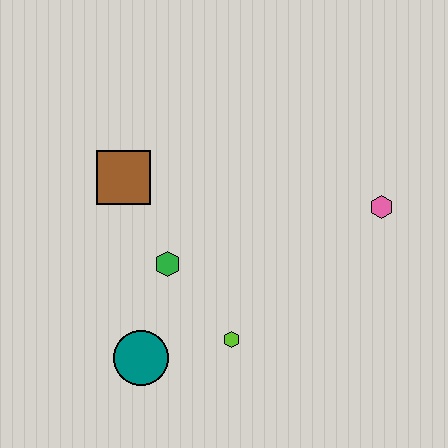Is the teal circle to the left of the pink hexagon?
Yes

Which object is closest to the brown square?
The green hexagon is closest to the brown square.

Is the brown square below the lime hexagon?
No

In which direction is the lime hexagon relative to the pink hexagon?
The lime hexagon is to the left of the pink hexagon.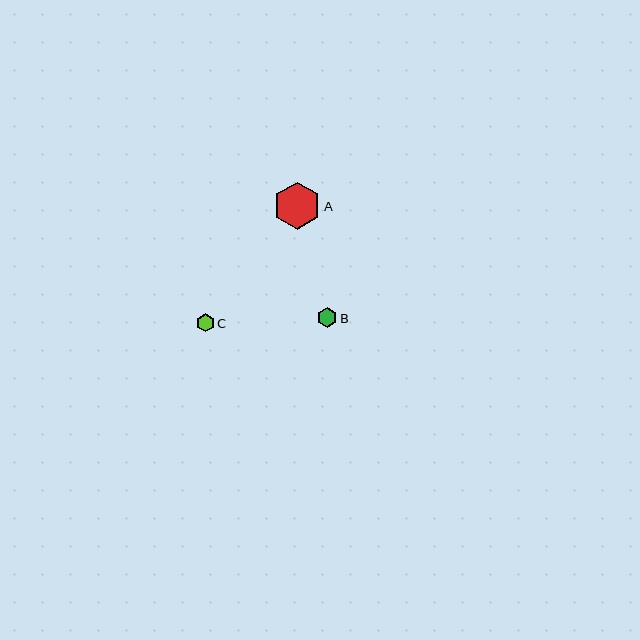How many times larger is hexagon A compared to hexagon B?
Hexagon A is approximately 2.4 times the size of hexagon B.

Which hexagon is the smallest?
Hexagon C is the smallest with a size of approximately 18 pixels.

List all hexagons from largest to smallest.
From largest to smallest: A, B, C.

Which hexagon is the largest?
Hexagon A is the largest with a size of approximately 47 pixels.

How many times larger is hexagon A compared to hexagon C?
Hexagon A is approximately 2.7 times the size of hexagon C.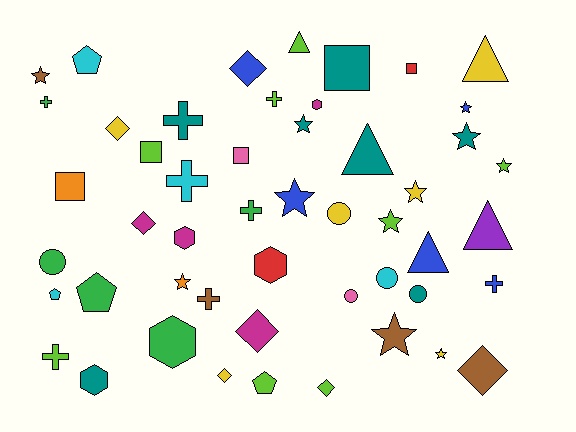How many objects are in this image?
There are 50 objects.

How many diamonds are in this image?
There are 7 diamonds.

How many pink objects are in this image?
There are 2 pink objects.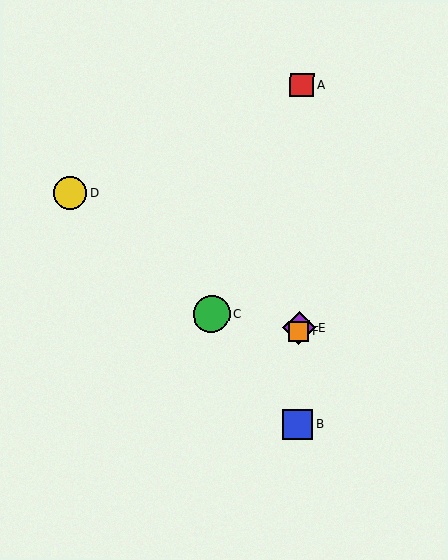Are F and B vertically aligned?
Yes, both are at x≈299.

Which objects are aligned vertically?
Objects A, B, E, F are aligned vertically.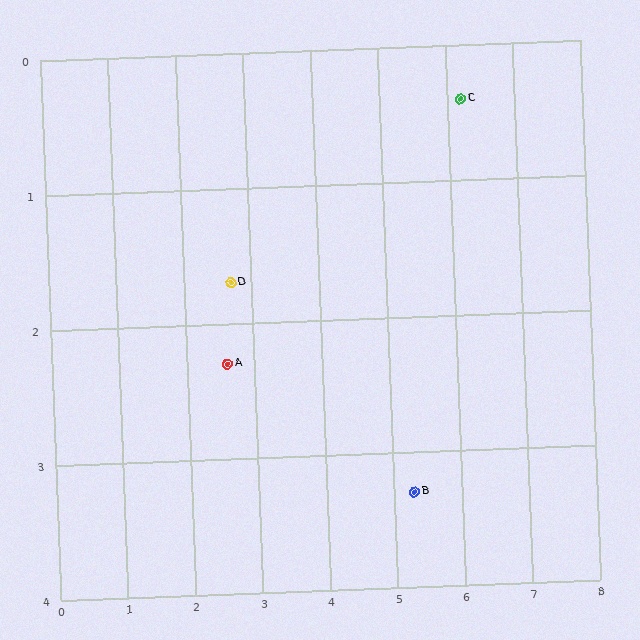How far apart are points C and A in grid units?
Points C and A are about 4.1 grid units apart.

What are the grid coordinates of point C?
Point C is at approximately (6.2, 0.4).